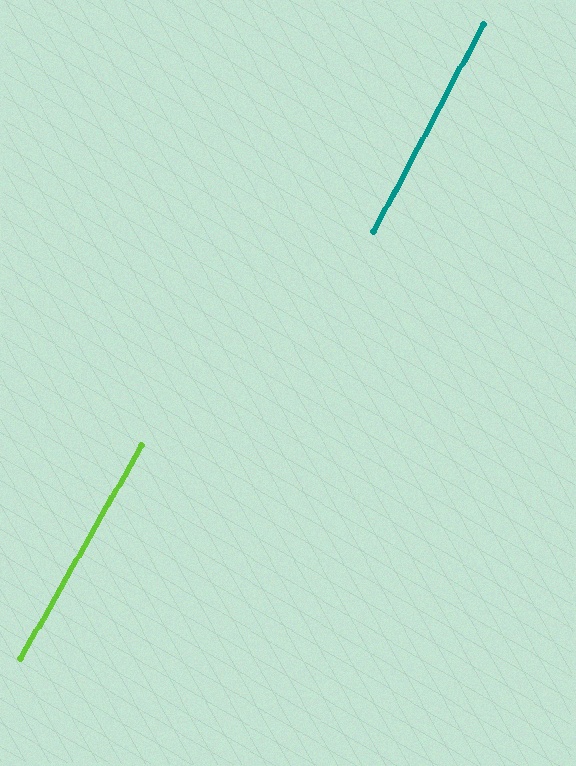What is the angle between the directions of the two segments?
Approximately 1 degree.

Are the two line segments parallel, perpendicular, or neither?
Parallel — their directions differ by only 1.5°.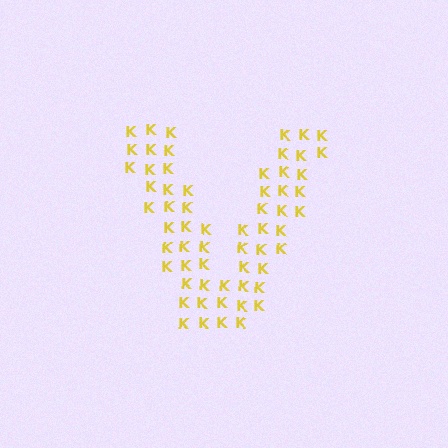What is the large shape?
The large shape is the letter V.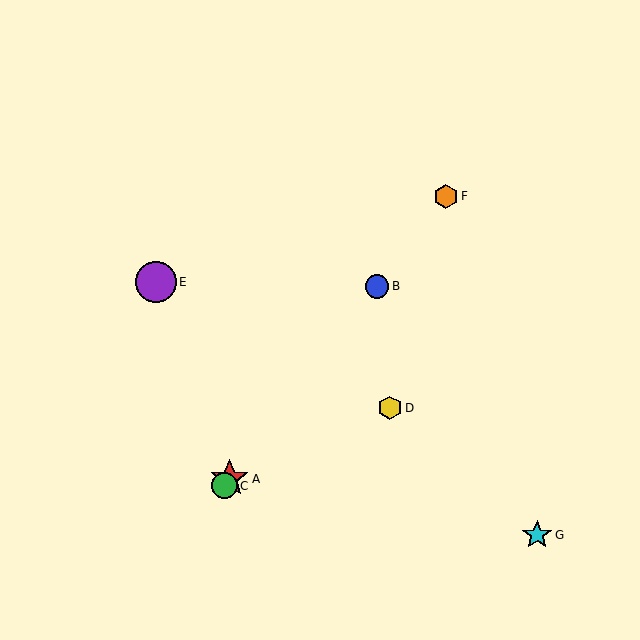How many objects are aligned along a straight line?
4 objects (A, B, C, F) are aligned along a straight line.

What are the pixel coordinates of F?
Object F is at (446, 196).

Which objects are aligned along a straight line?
Objects A, B, C, F are aligned along a straight line.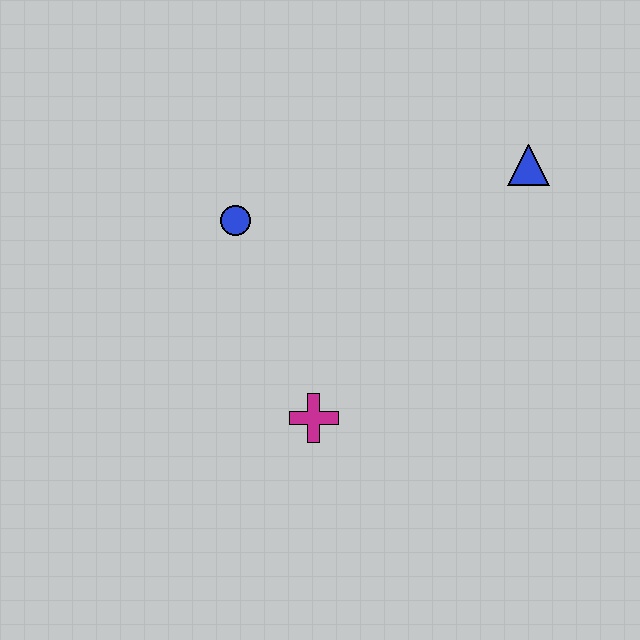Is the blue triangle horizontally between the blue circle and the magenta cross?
No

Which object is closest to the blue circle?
The magenta cross is closest to the blue circle.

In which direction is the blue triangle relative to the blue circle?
The blue triangle is to the right of the blue circle.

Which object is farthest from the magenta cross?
The blue triangle is farthest from the magenta cross.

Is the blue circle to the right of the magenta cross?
No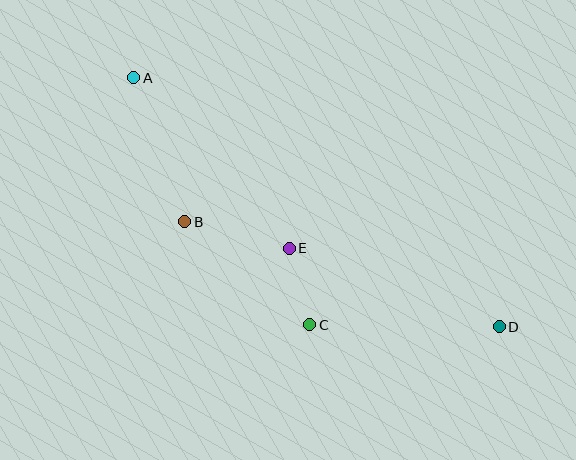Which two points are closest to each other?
Points C and E are closest to each other.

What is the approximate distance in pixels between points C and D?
The distance between C and D is approximately 190 pixels.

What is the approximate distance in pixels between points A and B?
The distance between A and B is approximately 153 pixels.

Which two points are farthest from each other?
Points A and D are farthest from each other.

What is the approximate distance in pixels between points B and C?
The distance between B and C is approximately 162 pixels.